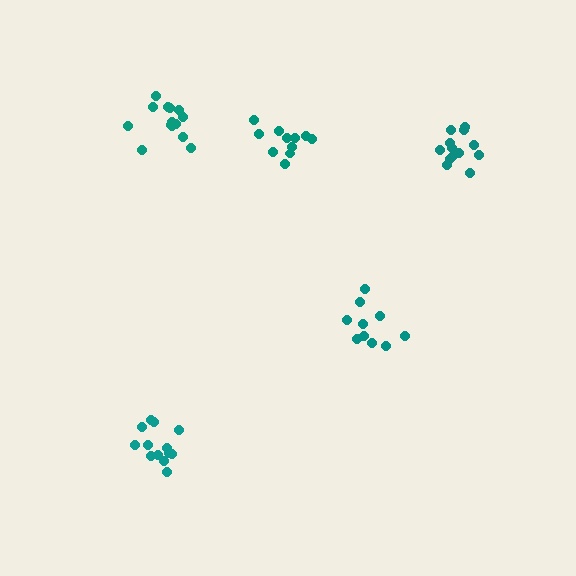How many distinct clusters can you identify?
There are 5 distinct clusters.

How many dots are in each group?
Group 1: 10 dots, Group 2: 11 dots, Group 3: 13 dots, Group 4: 13 dots, Group 5: 14 dots (61 total).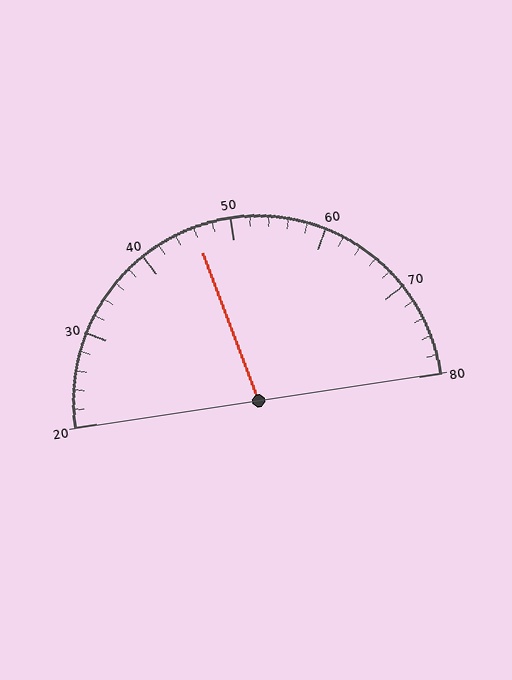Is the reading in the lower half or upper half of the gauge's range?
The reading is in the lower half of the range (20 to 80).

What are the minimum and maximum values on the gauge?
The gauge ranges from 20 to 80.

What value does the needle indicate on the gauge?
The needle indicates approximately 46.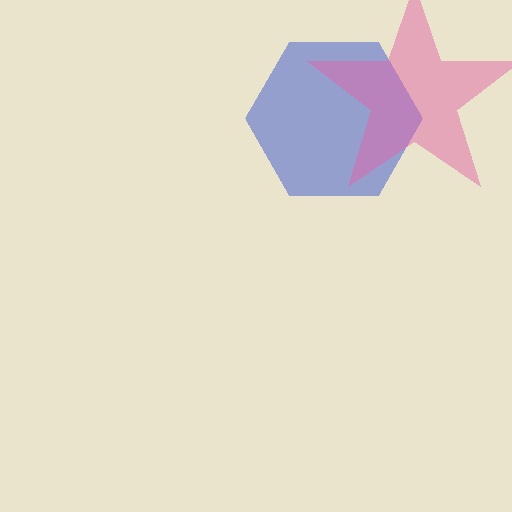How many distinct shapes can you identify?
There are 2 distinct shapes: a blue hexagon, a pink star.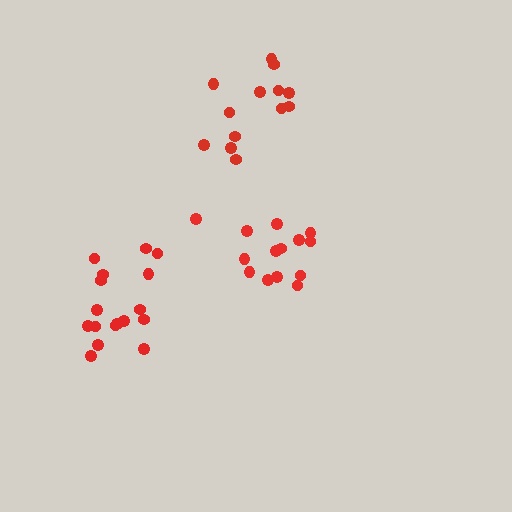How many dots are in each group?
Group 1: 13 dots, Group 2: 14 dots, Group 3: 17 dots (44 total).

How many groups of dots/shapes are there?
There are 3 groups.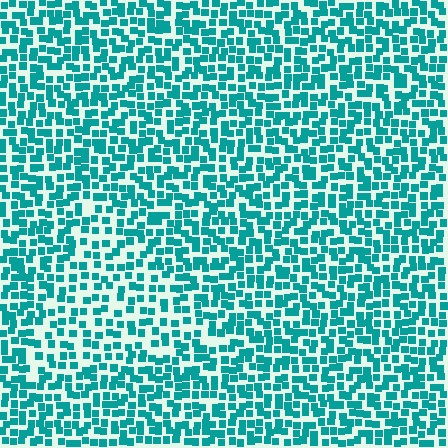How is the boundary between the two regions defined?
The boundary is defined by a change in element density (approximately 1.5x ratio). All elements are the same color, size, and shape.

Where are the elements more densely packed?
The elements are more densely packed outside the triangle boundary.